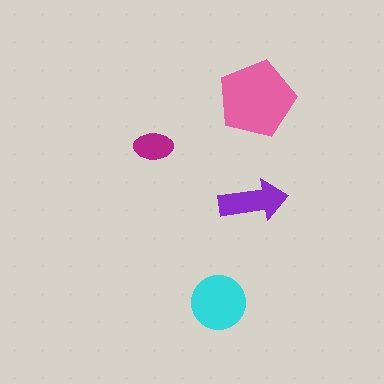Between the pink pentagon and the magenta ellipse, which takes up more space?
The pink pentagon.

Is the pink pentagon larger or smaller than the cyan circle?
Larger.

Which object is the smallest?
The magenta ellipse.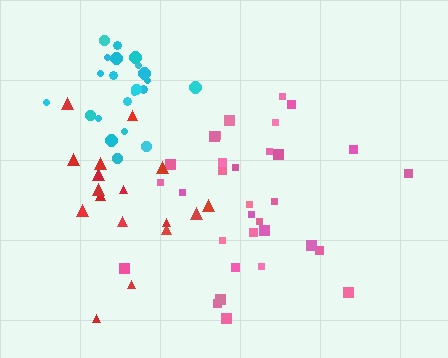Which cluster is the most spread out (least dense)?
Red.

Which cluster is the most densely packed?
Cyan.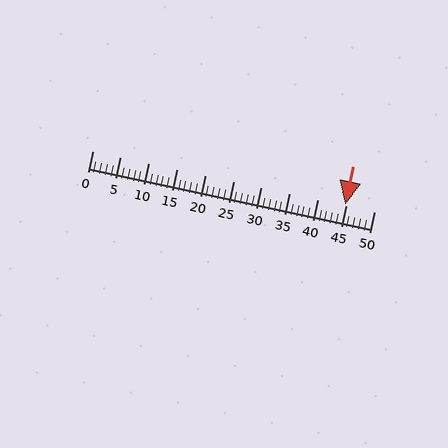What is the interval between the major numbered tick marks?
The major tick marks are spaced 5 units apart.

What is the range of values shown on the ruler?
The ruler shows values from 0 to 50.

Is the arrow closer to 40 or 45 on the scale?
The arrow is closer to 45.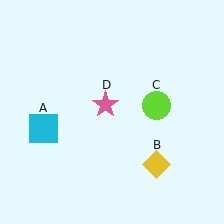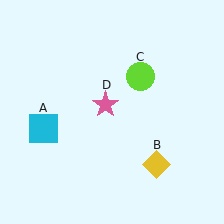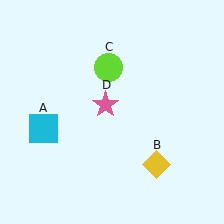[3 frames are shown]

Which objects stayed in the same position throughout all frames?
Cyan square (object A) and yellow diamond (object B) and pink star (object D) remained stationary.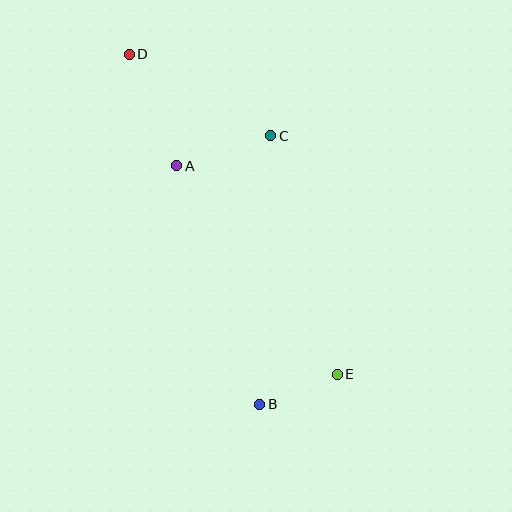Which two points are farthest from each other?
Points D and E are farthest from each other.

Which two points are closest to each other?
Points B and E are closest to each other.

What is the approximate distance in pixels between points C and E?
The distance between C and E is approximately 248 pixels.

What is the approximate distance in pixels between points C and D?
The distance between C and D is approximately 163 pixels.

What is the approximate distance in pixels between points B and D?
The distance between B and D is approximately 374 pixels.